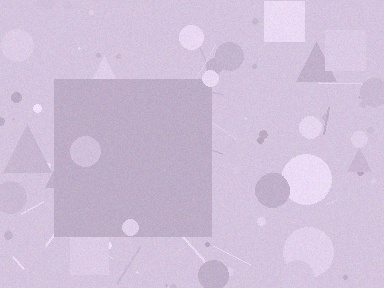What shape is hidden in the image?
A square is hidden in the image.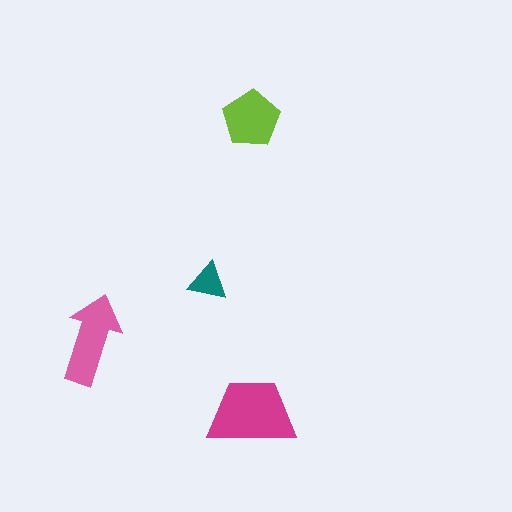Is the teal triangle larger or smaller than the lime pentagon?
Smaller.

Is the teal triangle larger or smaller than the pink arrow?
Smaller.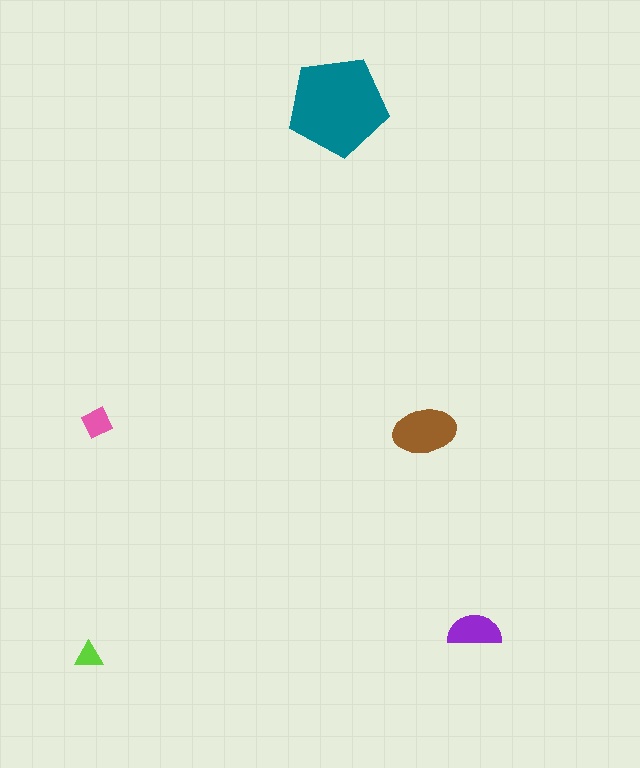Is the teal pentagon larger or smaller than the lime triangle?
Larger.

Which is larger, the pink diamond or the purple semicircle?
The purple semicircle.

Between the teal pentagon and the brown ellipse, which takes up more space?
The teal pentagon.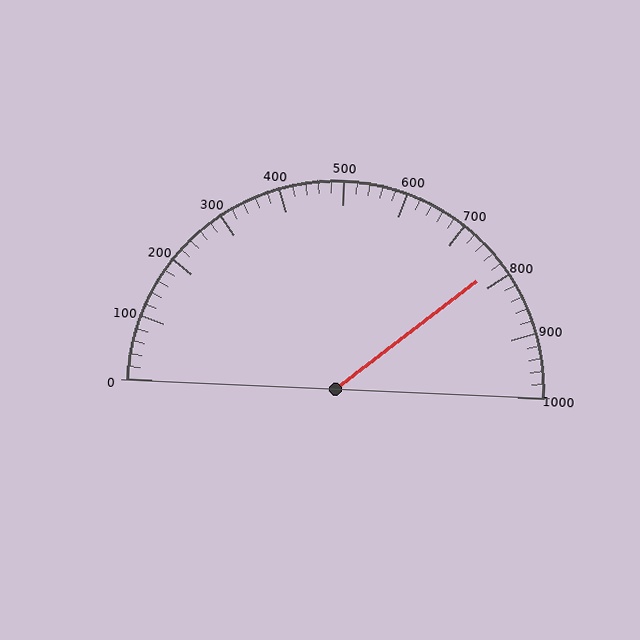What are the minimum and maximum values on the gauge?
The gauge ranges from 0 to 1000.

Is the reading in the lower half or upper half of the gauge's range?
The reading is in the upper half of the range (0 to 1000).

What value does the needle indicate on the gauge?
The needle indicates approximately 780.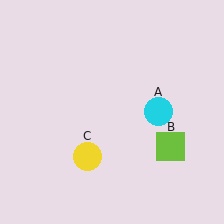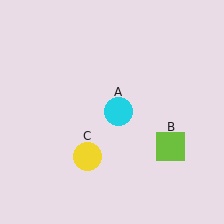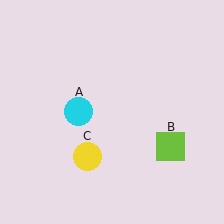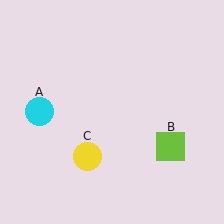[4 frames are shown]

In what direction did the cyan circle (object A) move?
The cyan circle (object A) moved left.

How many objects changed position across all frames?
1 object changed position: cyan circle (object A).